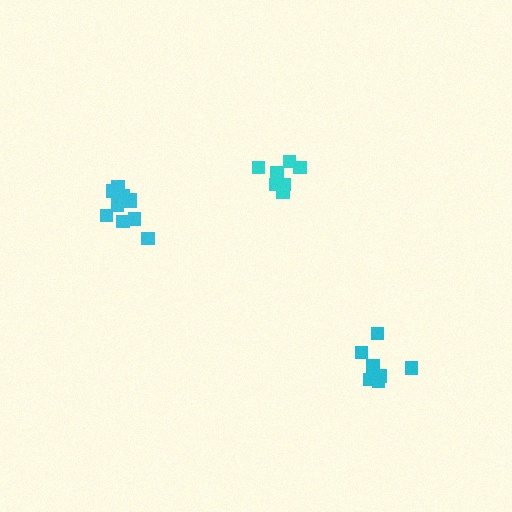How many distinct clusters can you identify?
There are 3 distinct clusters.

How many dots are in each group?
Group 1: 7 dots, Group 2: 10 dots, Group 3: 7 dots (24 total).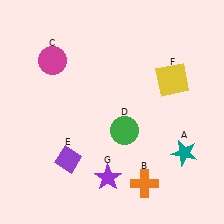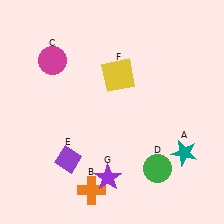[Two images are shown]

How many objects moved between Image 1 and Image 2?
3 objects moved between the two images.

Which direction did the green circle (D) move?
The green circle (D) moved down.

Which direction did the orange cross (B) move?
The orange cross (B) moved left.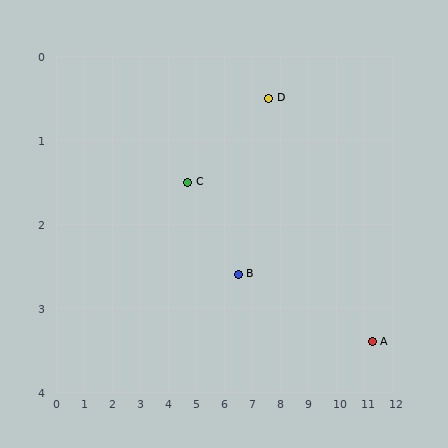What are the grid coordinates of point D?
Point D is at approximately (7.6, 0.5).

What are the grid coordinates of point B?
Point B is at approximately (6.5, 2.6).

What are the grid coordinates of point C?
Point C is at approximately (4.7, 1.5).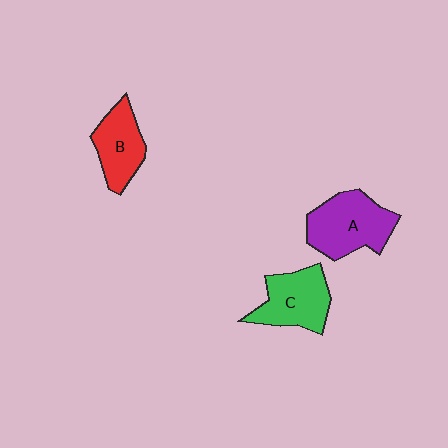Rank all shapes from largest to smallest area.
From largest to smallest: A (purple), C (green), B (red).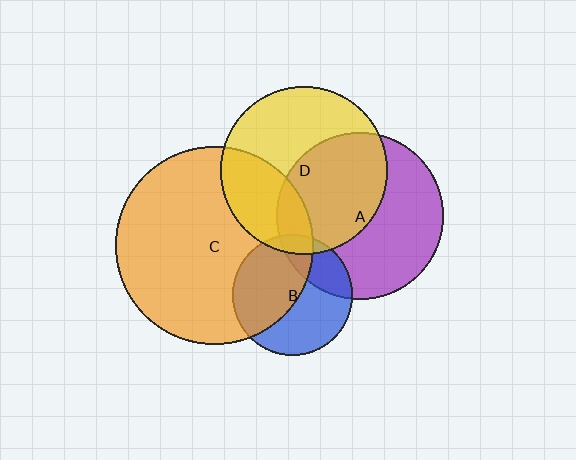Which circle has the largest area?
Circle C (orange).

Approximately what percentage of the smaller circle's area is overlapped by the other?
Approximately 50%.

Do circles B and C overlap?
Yes.